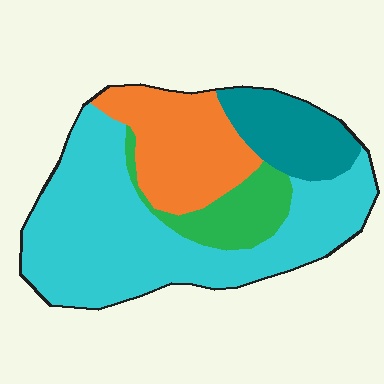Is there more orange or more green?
Orange.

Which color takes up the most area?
Cyan, at roughly 50%.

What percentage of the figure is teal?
Teal covers 14% of the figure.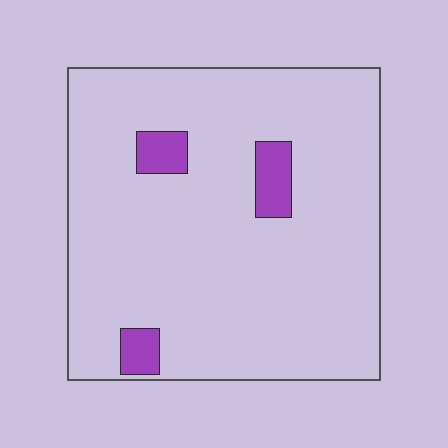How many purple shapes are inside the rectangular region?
3.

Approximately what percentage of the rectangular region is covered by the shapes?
Approximately 5%.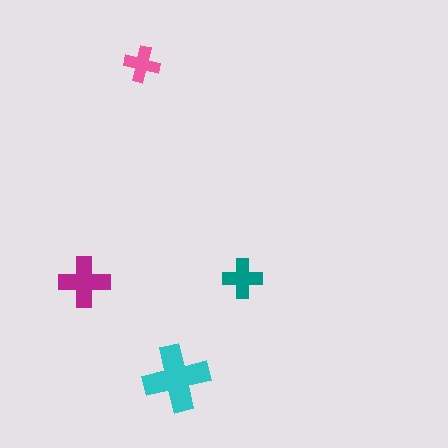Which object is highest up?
The pink cross is topmost.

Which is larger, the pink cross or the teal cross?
The teal one.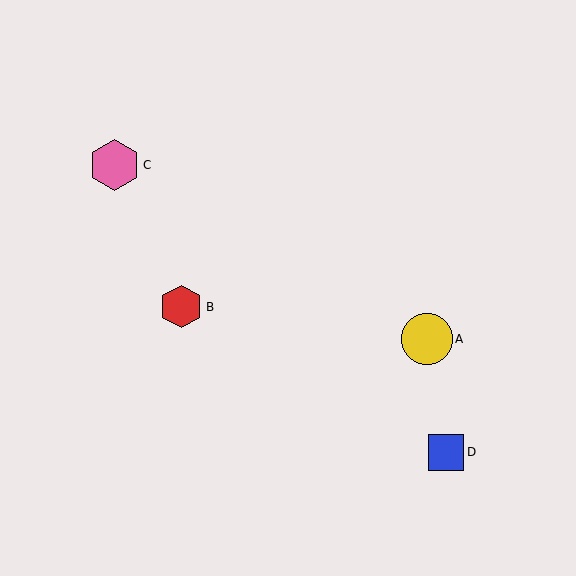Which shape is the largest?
The pink hexagon (labeled C) is the largest.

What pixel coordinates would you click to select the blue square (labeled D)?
Click at (446, 452) to select the blue square D.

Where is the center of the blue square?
The center of the blue square is at (446, 452).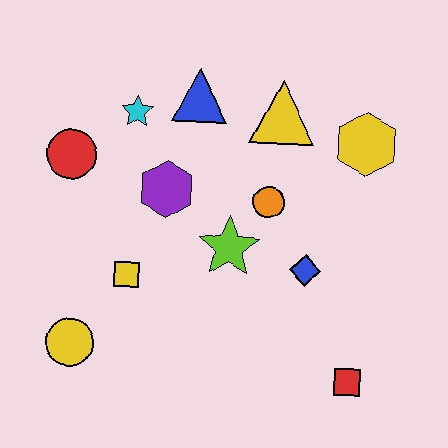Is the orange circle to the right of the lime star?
Yes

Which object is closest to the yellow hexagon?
The yellow triangle is closest to the yellow hexagon.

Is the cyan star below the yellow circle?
No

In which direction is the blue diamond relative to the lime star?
The blue diamond is to the right of the lime star.